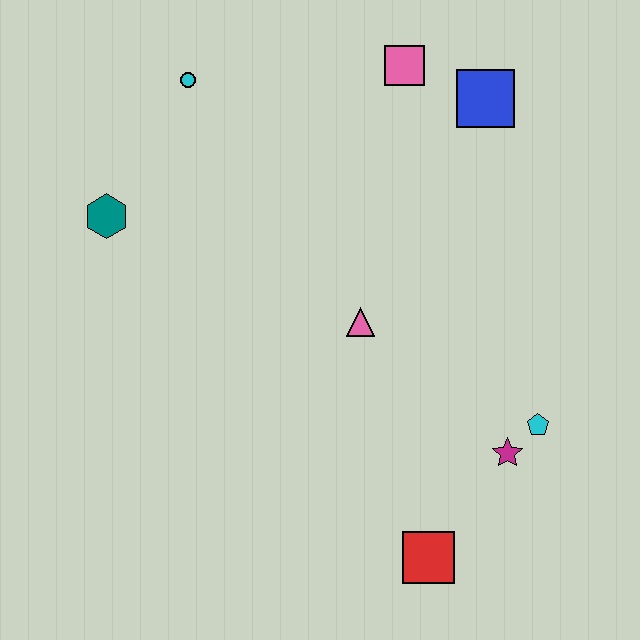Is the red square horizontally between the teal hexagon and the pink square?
No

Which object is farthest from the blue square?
The red square is farthest from the blue square.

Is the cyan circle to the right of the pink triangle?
No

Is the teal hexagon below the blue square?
Yes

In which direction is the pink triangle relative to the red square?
The pink triangle is above the red square.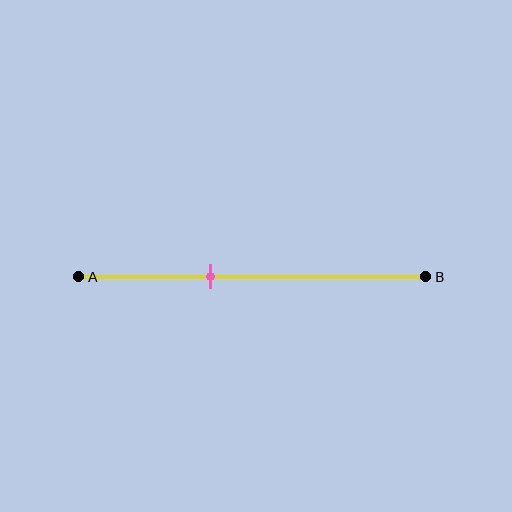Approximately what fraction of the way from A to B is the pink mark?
The pink mark is approximately 40% of the way from A to B.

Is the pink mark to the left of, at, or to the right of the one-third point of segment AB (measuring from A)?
The pink mark is to the right of the one-third point of segment AB.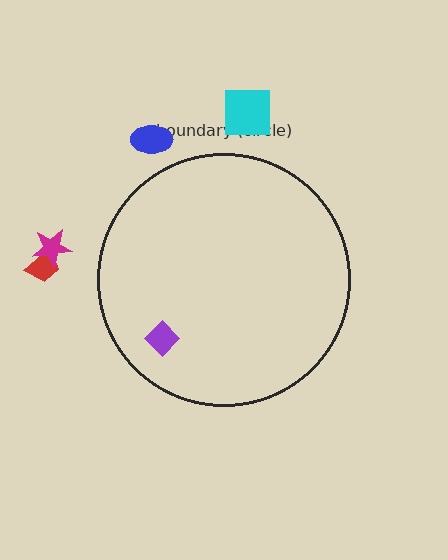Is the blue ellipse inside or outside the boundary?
Outside.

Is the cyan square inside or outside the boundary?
Outside.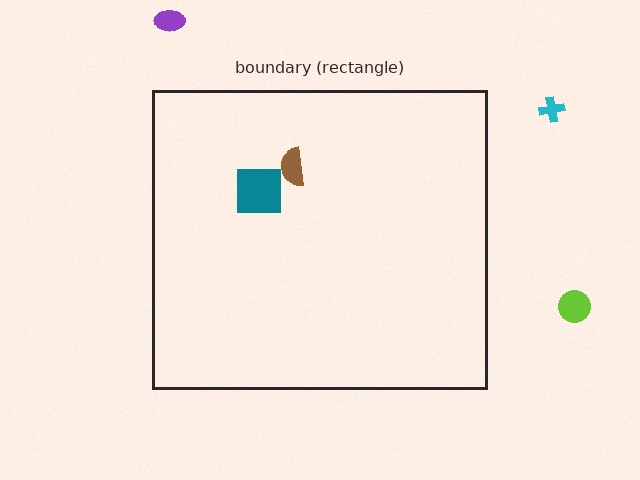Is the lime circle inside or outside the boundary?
Outside.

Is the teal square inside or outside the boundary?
Inside.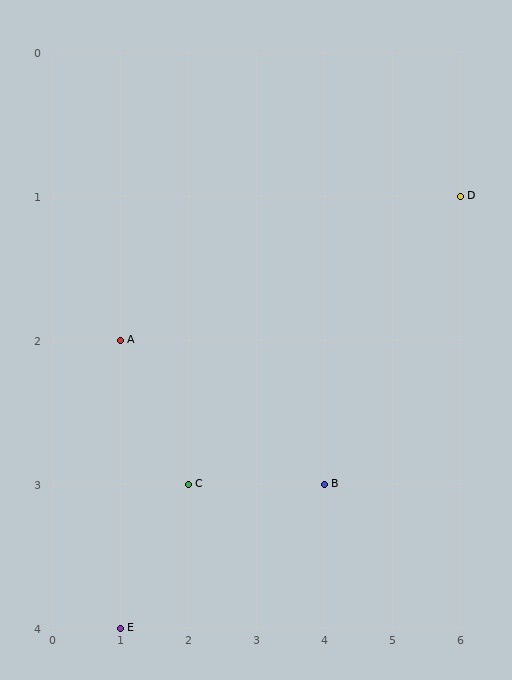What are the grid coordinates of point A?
Point A is at grid coordinates (1, 2).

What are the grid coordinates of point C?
Point C is at grid coordinates (2, 3).